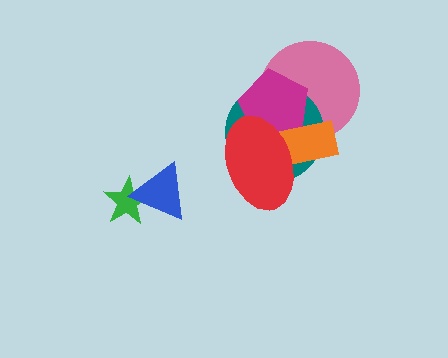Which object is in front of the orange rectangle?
The red ellipse is in front of the orange rectangle.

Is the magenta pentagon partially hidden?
Yes, it is partially covered by another shape.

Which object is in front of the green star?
The blue triangle is in front of the green star.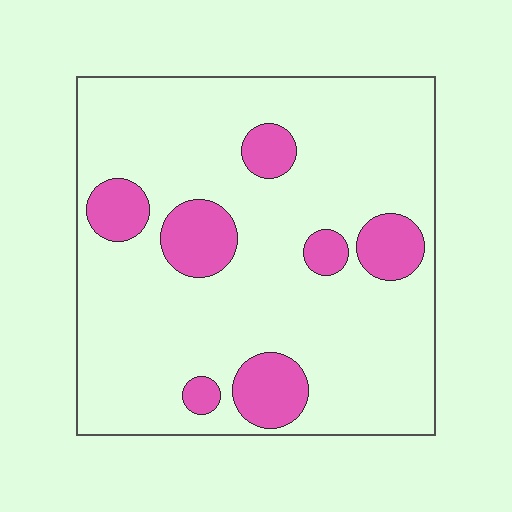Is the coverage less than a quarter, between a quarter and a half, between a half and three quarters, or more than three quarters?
Less than a quarter.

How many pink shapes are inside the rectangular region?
7.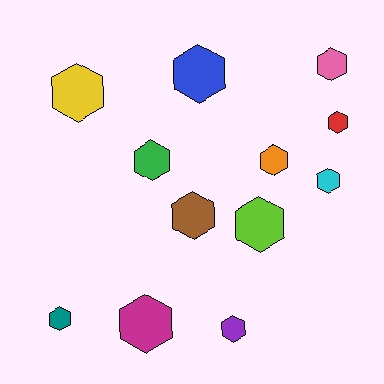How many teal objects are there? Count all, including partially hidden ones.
There is 1 teal object.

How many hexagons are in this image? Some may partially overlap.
There are 12 hexagons.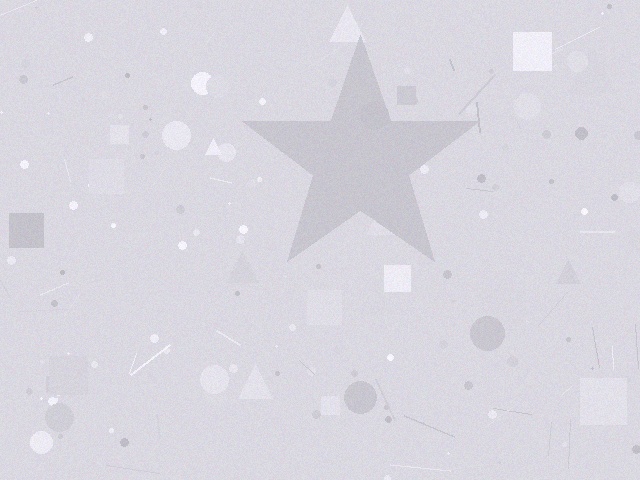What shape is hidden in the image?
A star is hidden in the image.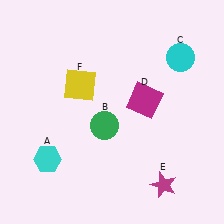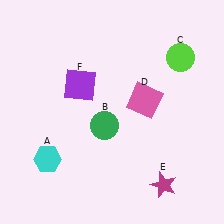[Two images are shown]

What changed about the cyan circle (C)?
In Image 1, C is cyan. In Image 2, it changed to lime.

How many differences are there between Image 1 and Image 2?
There are 3 differences between the two images.